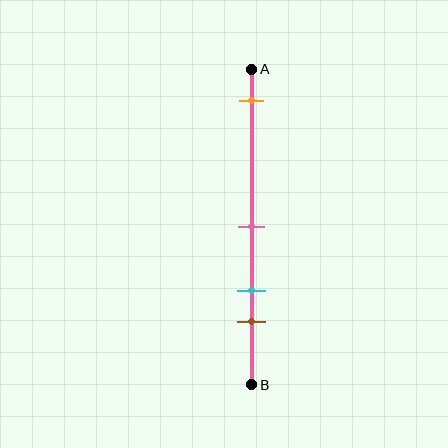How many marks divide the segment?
There are 4 marks dividing the segment.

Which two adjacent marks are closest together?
The cyan and brown marks are the closest adjacent pair.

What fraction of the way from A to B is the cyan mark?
The cyan mark is approximately 70% (0.7) of the way from A to B.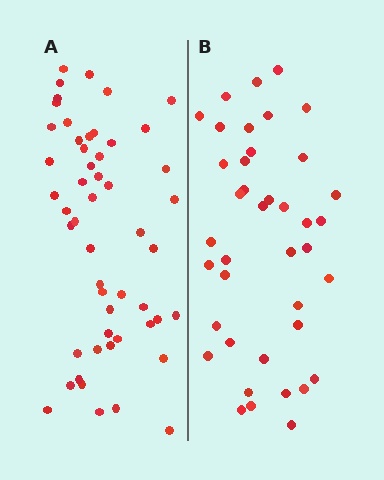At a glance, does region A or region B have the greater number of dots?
Region A (the left region) has more dots.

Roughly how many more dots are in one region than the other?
Region A has roughly 12 or so more dots than region B.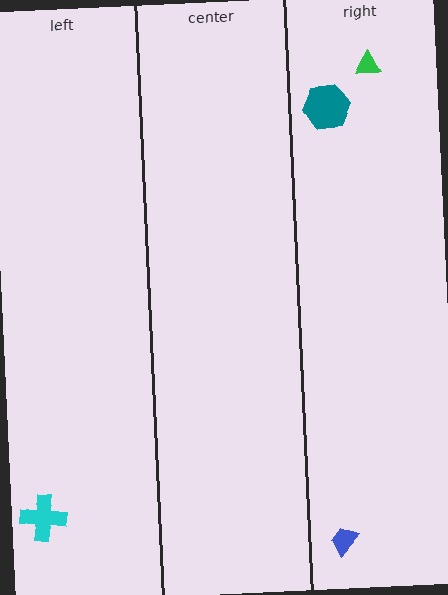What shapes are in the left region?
The cyan cross.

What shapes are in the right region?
The blue trapezoid, the green triangle, the teal hexagon.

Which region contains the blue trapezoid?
The right region.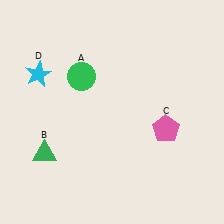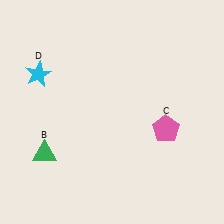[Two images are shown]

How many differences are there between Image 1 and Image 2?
There is 1 difference between the two images.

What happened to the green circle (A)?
The green circle (A) was removed in Image 2. It was in the top-left area of Image 1.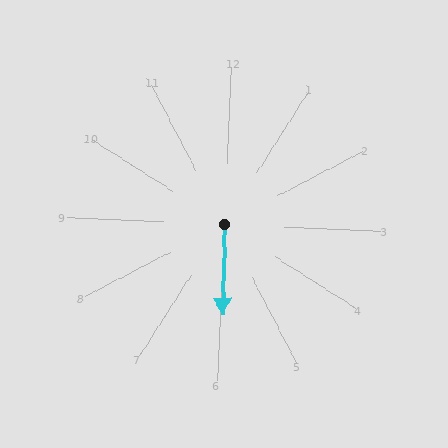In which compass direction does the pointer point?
South.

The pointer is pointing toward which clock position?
Roughly 6 o'clock.